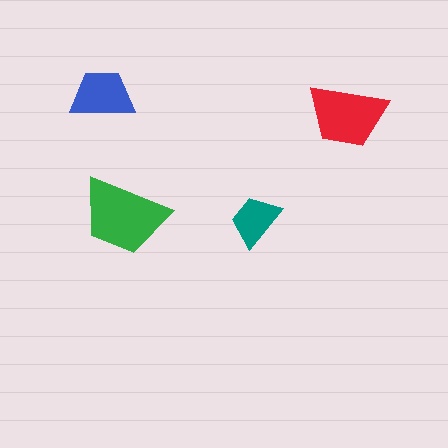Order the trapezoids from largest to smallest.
the green one, the red one, the blue one, the teal one.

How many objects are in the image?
There are 4 objects in the image.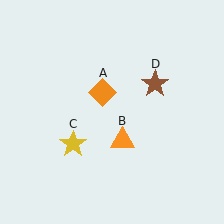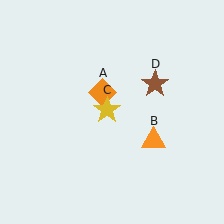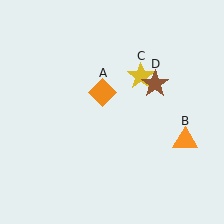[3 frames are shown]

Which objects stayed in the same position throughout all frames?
Orange diamond (object A) and brown star (object D) remained stationary.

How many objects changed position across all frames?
2 objects changed position: orange triangle (object B), yellow star (object C).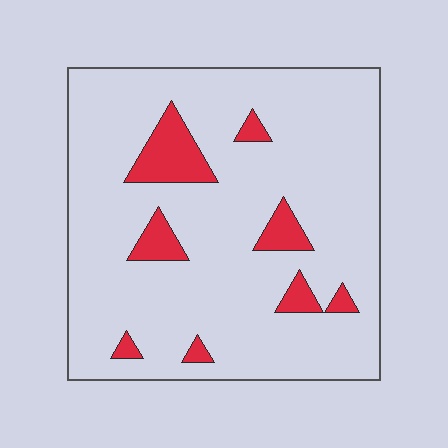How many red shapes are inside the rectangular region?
8.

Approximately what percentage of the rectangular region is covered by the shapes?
Approximately 10%.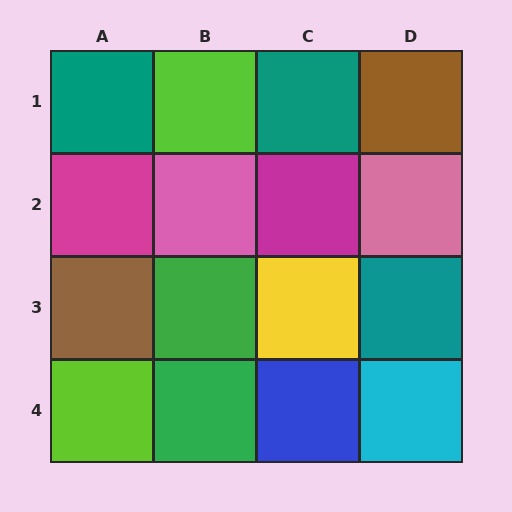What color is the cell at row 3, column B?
Green.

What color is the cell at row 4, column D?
Cyan.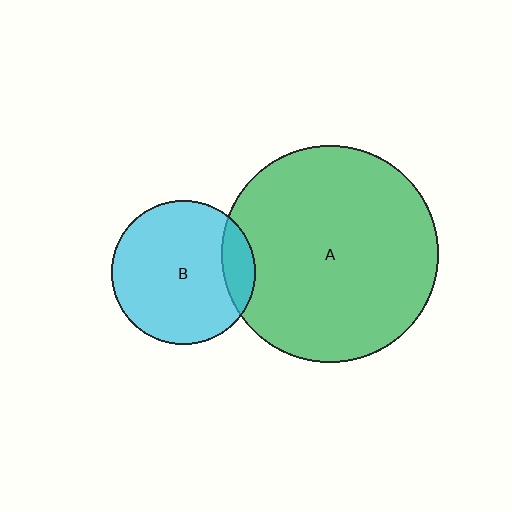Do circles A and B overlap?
Yes.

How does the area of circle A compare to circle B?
Approximately 2.3 times.